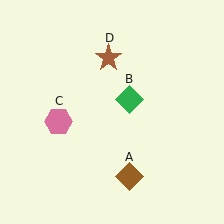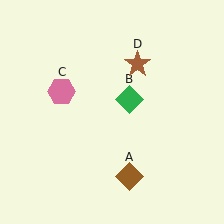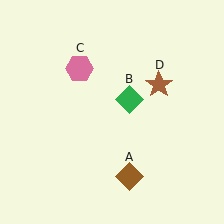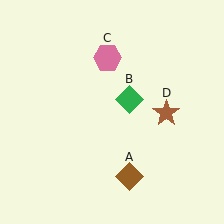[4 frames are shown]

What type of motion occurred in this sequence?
The pink hexagon (object C), brown star (object D) rotated clockwise around the center of the scene.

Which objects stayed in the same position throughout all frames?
Brown diamond (object A) and green diamond (object B) remained stationary.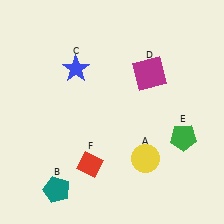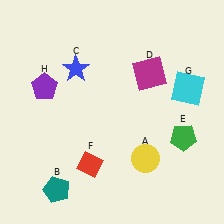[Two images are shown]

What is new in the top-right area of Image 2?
A cyan square (G) was added in the top-right area of Image 2.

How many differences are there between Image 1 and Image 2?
There are 2 differences between the two images.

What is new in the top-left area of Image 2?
A purple pentagon (H) was added in the top-left area of Image 2.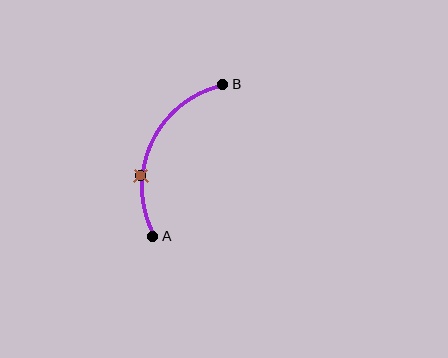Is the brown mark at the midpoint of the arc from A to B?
No. The brown mark lies on the arc but is closer to endpoint A. The arc midpoint would be at the point on the curve equidistant along the arc from both A and B.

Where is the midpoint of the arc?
The arc midpoint is the point on the curve farthest from the straight line joining A and B. It sits to the left of that line.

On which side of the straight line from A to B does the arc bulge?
The arc bulges to the left of the straight line connecting A and B.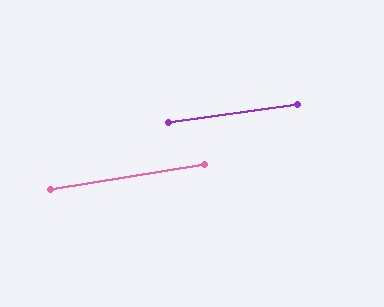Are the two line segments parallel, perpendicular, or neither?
Parallel — their directions differ by only 1.4°.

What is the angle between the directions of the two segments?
Approximately 1 degree.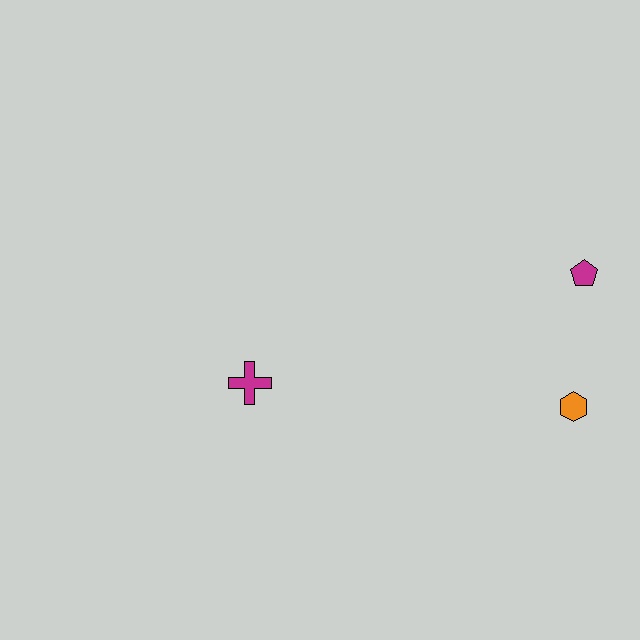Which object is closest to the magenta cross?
The orange hexagon is closest to the magenta cross.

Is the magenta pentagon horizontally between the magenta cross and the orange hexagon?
No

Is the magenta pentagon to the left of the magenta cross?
No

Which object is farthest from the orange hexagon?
The magenta cross is farthest from the orange hexagon.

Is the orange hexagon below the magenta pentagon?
Yes